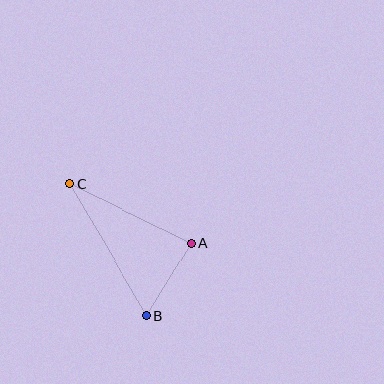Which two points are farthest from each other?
Points B and C are farthest from each other.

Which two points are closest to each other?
Points A and B are closest to each other.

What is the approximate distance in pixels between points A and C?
The distance between A and C is approximately 135 pixels.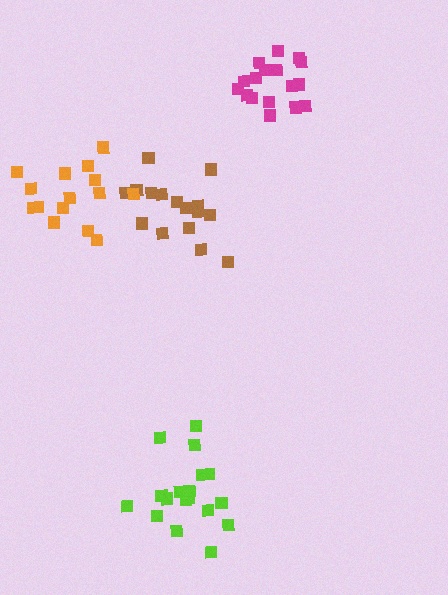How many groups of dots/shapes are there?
There are 4 groups.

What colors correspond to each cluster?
The clusters are colored: brown, lime, orange, magenta.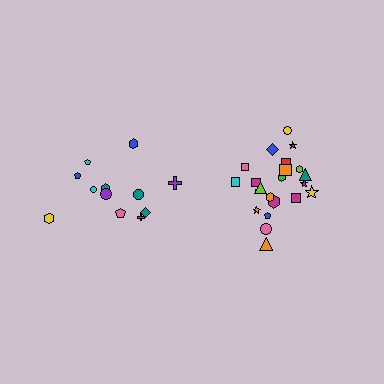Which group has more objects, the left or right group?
The right group.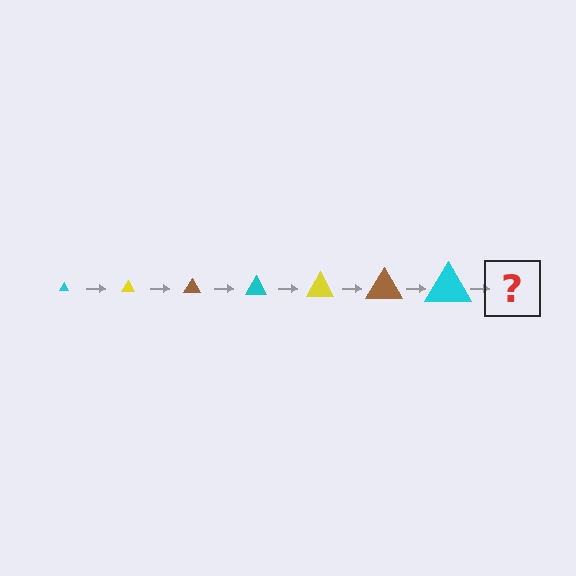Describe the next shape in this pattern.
It should be a yellow triangle, larger than the previous one.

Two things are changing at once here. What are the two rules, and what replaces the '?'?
The two rules are that the triangle grows larger each step and the color cycles through cyan, yellow, and brown. The '?' should be a yellow triangle, larger than the previous one.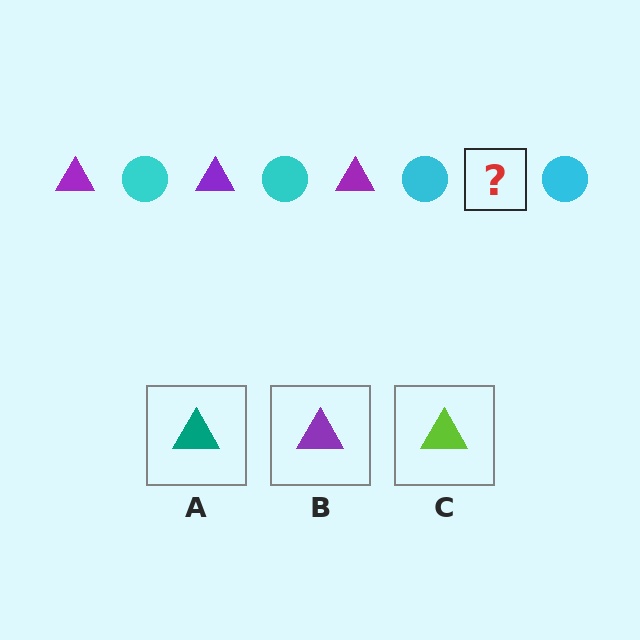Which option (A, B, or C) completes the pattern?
B.